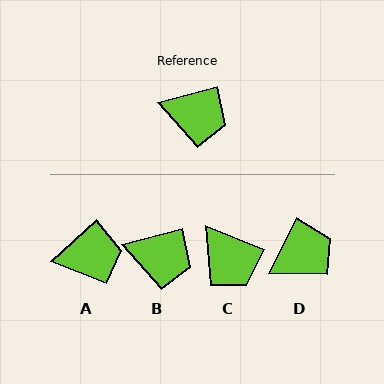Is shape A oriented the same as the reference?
No, it is off by about 27 degrees.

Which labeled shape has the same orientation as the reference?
B.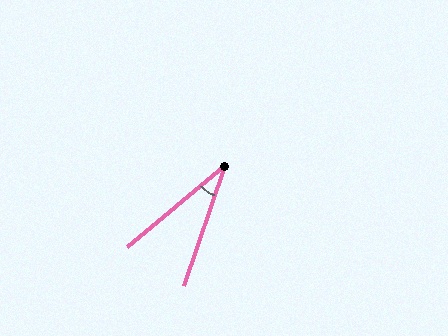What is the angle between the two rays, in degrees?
Approximately 31 degrees.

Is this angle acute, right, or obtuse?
It is acute.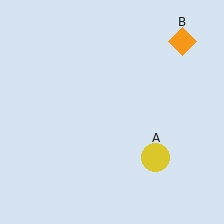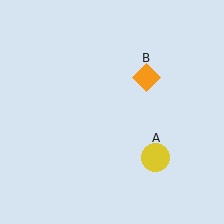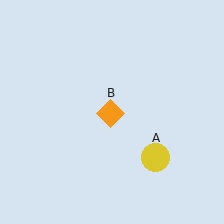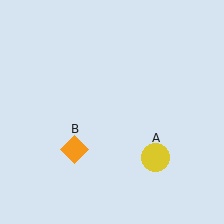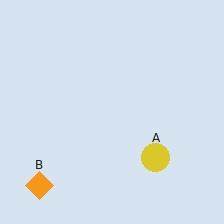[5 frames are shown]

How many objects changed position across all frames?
1 object changed position: orange diamond (object B).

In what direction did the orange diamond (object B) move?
The orange diamond (object B) moved down and to the left.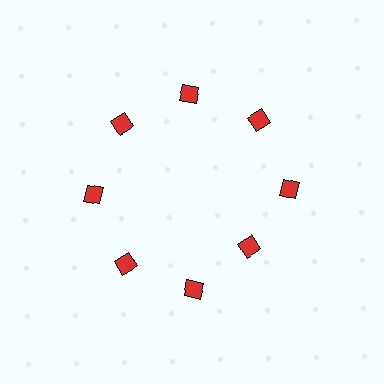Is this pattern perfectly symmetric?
No. The 8 red diamonds are arranged in a ring, but one element near the 4 o'clock position is pulled inward toward the center, breaking the 8-fold rotational symmetry.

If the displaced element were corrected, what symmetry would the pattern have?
It would have 8-fold rotational symmetry — the pattern would map onto itself every 45 degrees.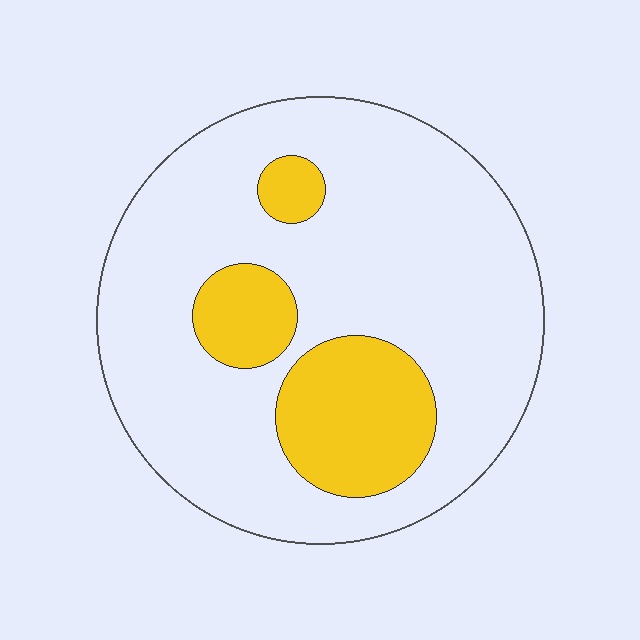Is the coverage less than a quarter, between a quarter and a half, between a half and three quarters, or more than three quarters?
Less than a quarter.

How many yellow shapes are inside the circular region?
3.